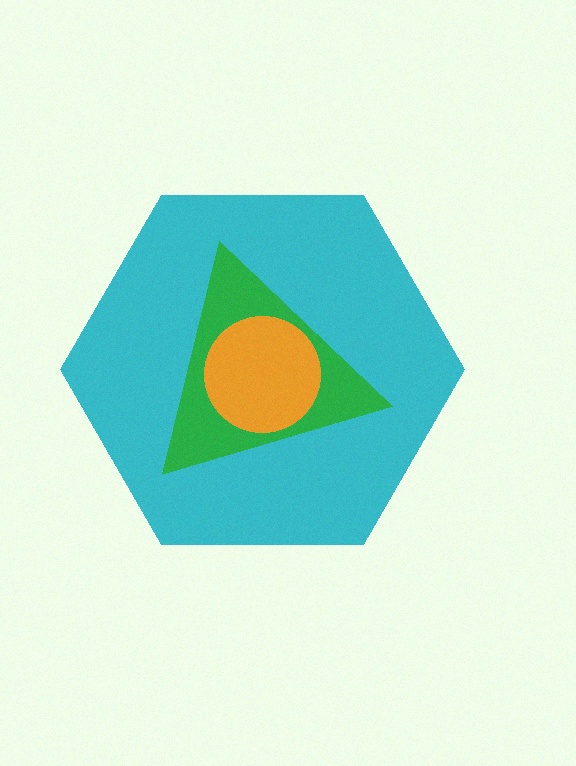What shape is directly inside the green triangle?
The orange circle.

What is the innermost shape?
The orange circle.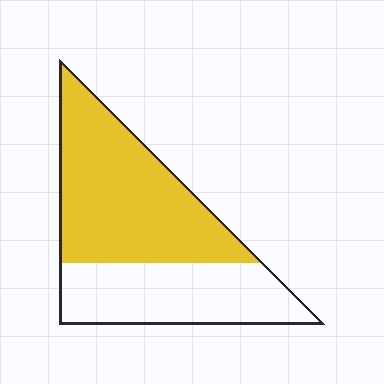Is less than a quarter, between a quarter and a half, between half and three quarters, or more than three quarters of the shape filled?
Between half and three quarters.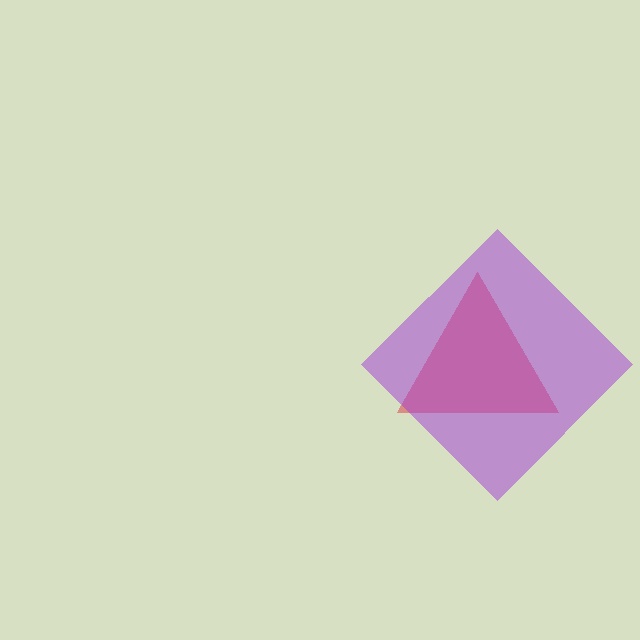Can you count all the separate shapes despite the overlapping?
Yes, there are 2 separate shapes.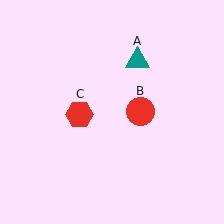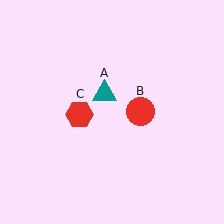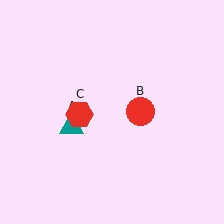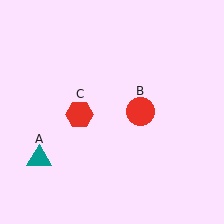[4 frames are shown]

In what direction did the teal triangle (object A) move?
The teal triangle (object A) moved down and to the left.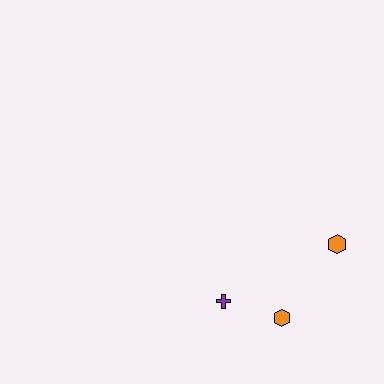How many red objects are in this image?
There are no red objects.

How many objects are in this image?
There are 3 objects.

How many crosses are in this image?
There is 1 cross.